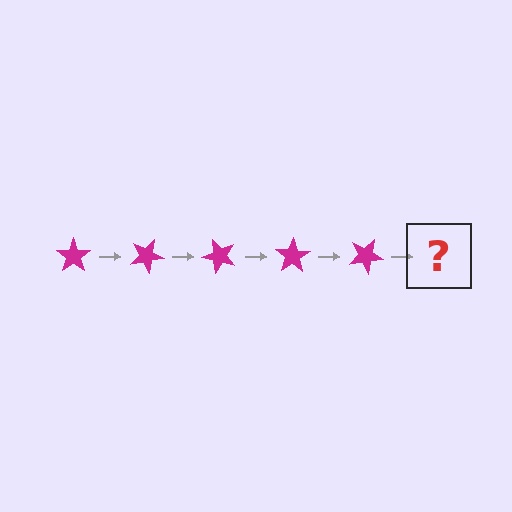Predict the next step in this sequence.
The next step is a magenta star rotated 125 degrees.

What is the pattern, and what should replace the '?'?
The pattern is that the star rotates 25 degrees each step. The '?' should be a magenta star rotated 125 degrees.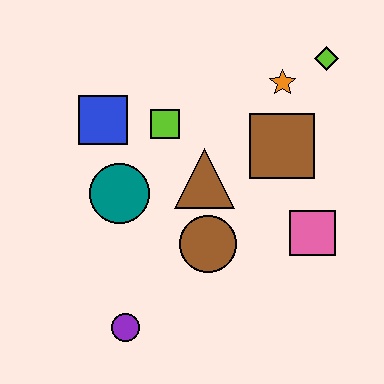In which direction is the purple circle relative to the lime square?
The purple circle is below the lime square.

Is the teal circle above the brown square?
No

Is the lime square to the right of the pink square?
No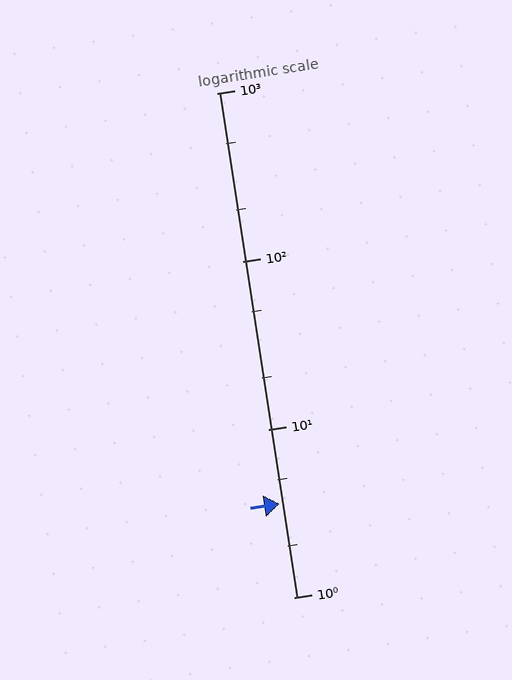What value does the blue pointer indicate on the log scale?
The pointer indicates approximately 3.6.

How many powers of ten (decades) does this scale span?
The scale spans 3 decades, from 1 to 1000.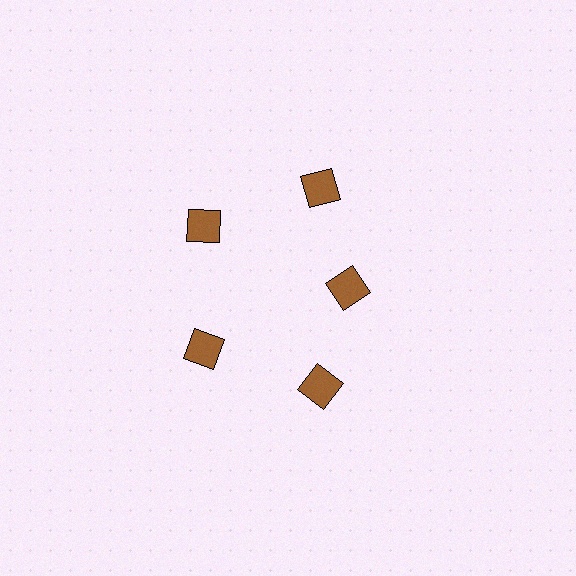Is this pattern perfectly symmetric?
No. The 5 brown diamonds are arranged in a ring, but one element near the 3 o'clock position is pulled inward toward the center, breaking the 5-fold rotational symmetry.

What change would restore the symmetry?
The symmetry would be restored by moving it outward, back onto the ring so that all 5 diamonds sit at equal angles and equal distance from the center.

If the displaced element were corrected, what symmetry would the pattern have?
It would have 5-fold rotational symmetry — the pattern would map onto itself every 72 degrees.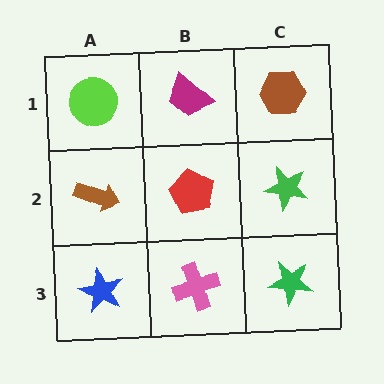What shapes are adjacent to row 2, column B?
A magenta trapezoid (row 1, column B), a pink cross (row 3, column B), a brown arrow (row 2, column A), a green star (row 2, column C).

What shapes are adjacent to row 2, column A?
A lime circle (row 1, column A), a blue star (row 3, column A), a red pentagon (row 2, column B).